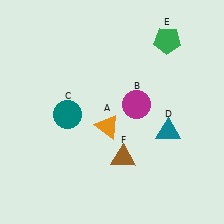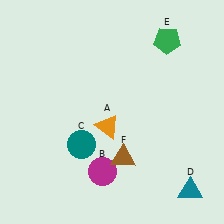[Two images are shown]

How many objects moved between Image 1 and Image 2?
3 objects moved between the two images.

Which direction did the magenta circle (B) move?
The magenta circle (B) moved down.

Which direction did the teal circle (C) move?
The teal circle (C) moved down.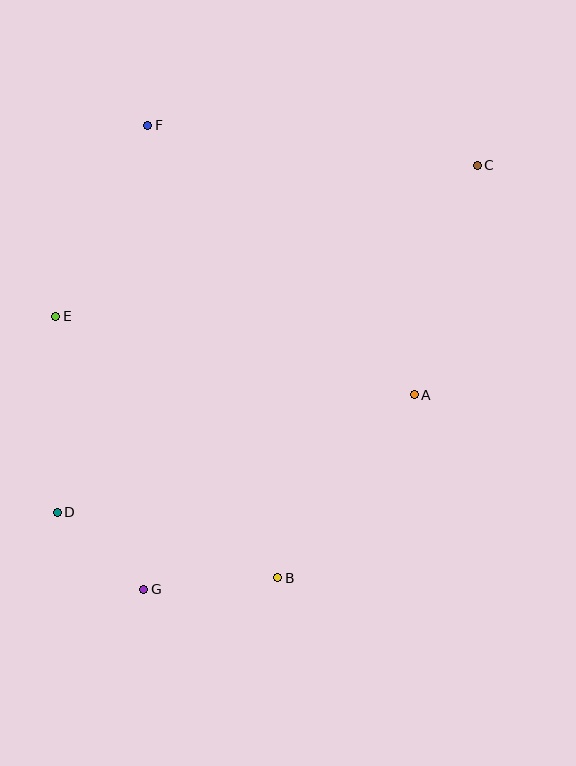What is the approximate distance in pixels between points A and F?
The distance between A and F is approximately 379 pixels.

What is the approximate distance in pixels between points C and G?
The distance between C and G is approximately 540 pixels.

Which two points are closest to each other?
Points D and G are closest to each other.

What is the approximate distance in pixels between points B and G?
The distance between B and G is approximately 135 pixels.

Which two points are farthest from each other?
Points C and D are farthest from each other.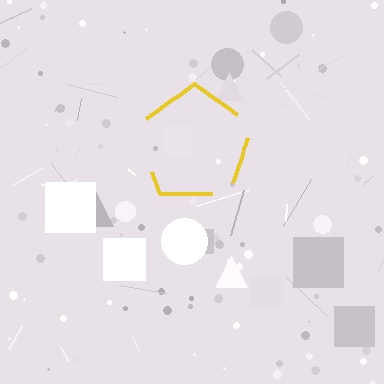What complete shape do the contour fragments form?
The contour fragments form a pentagon.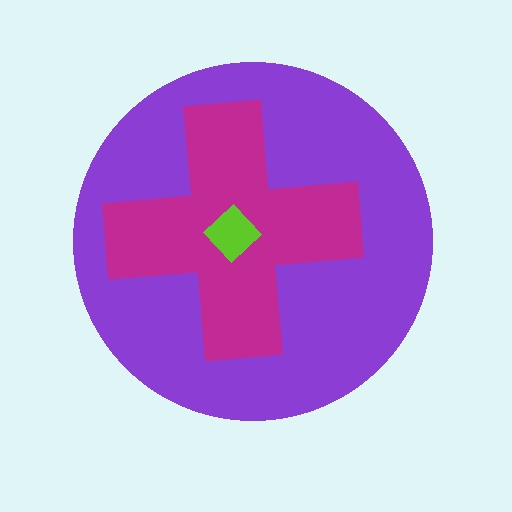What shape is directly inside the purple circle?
The magenta cross.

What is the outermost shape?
The purple circle.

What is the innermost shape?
The lime diamond.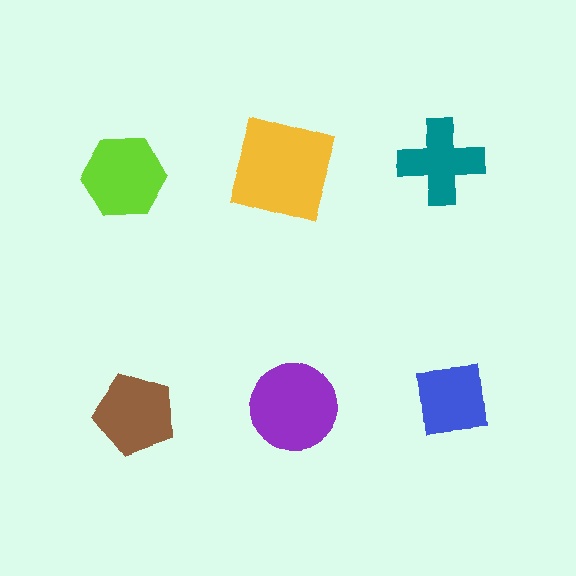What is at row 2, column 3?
A blue square.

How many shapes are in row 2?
3 shapes.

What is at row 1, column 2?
A yellow square.